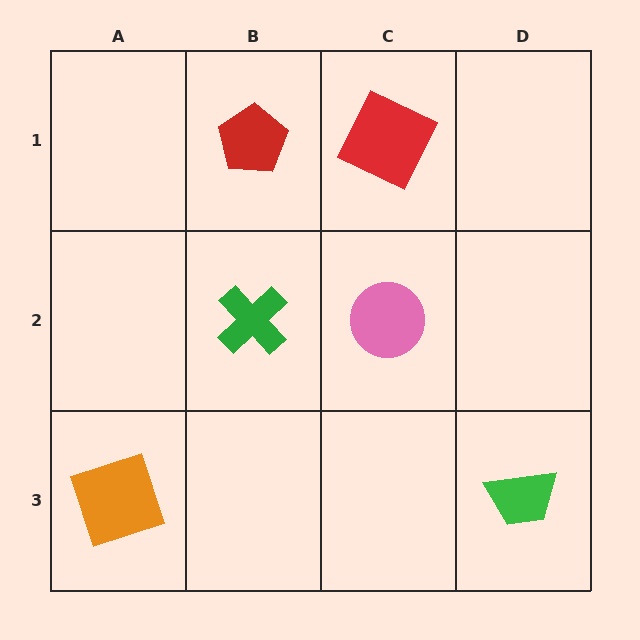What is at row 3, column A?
An orange square.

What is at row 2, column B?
A green cross.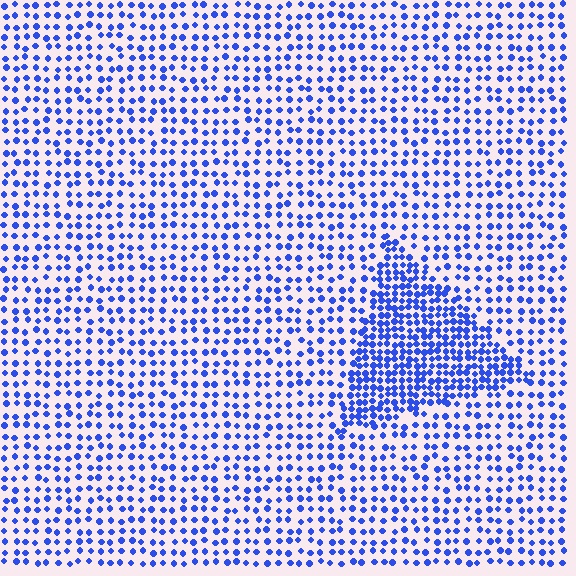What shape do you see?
I see a triangle.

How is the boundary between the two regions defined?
The boundary is defined by a change in element density (approximately 2.1x ratio). All elements are the same color, size, and shape.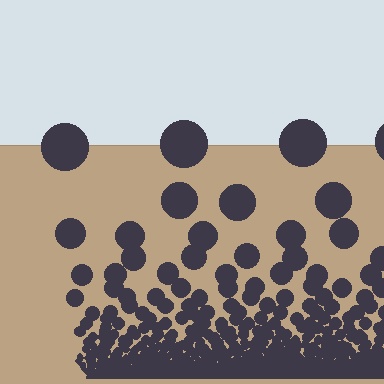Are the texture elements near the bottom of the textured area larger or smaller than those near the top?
Smaller. The gradient is inverted — elements near the bottom are smaller and denser.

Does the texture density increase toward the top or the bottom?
Density increases toward the bottom.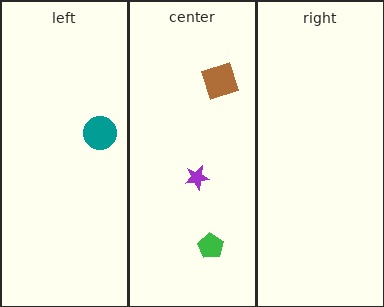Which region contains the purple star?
The center region.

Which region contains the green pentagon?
The center region.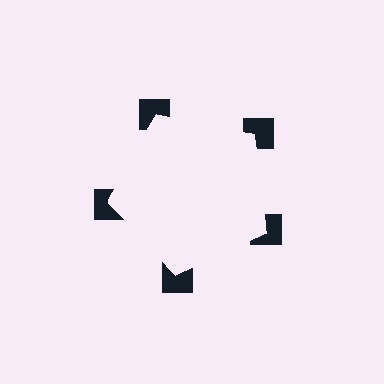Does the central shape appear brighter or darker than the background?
It typically appears slightly brighter than the background, even though no actual brightness change is drawn.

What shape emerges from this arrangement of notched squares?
An illusory pentagon — its edges are inferred from the aligned wedge cuts in the notched squares, not physically drawn.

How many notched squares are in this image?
There are 5 — one at each vertex of the illusory pentagon.